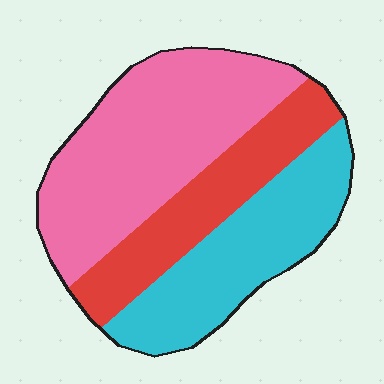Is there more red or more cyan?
Cyan.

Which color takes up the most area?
Pink, at roughly 45%.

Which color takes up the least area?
Red, at roughly 25%.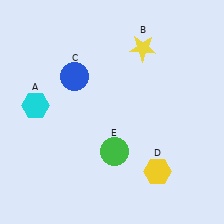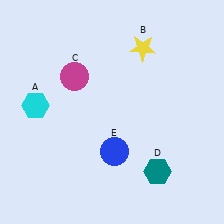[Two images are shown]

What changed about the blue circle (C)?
In Image 1, C is blue. In Image 2, it changed to magenta.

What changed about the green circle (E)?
In Image 1, E is green. In Image 2, it changed to blue.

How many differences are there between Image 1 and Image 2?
There are 3 differences between the two images.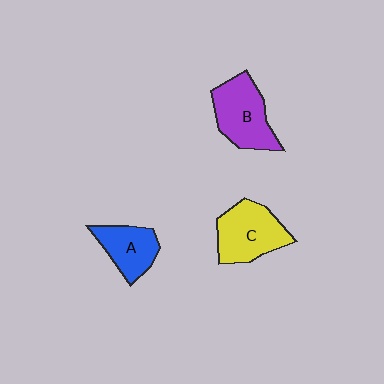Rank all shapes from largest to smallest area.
From largest to smallest: B (purple), C (yellow), A (blue).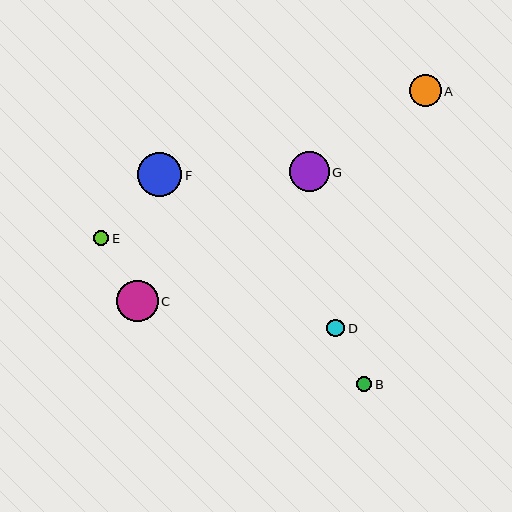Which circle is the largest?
Circle F is the largest with a size of approximately 44 pixels.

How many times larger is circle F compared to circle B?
Circle F is approximately 2.9 times the size of circle B.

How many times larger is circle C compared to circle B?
Circle C is approximately 2.7 times the size of circle B.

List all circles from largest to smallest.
From largest to smallest: F, C, G, A, D, E, B.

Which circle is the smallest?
Circle B is the smallest with a size of approximately 15 pixels.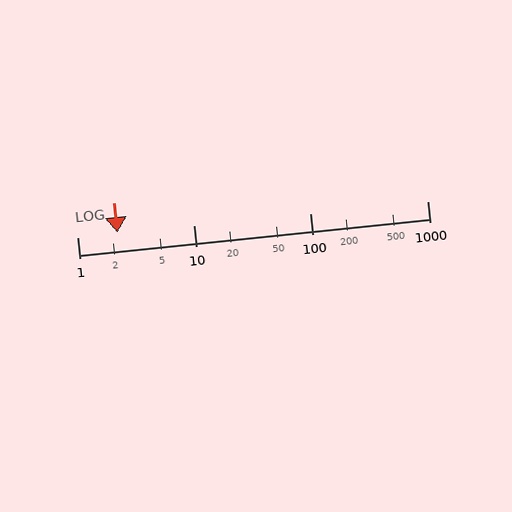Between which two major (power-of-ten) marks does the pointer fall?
The pointer is between 1 and 10.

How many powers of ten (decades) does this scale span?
The scale spans 3 decades, from 1 to 1000.